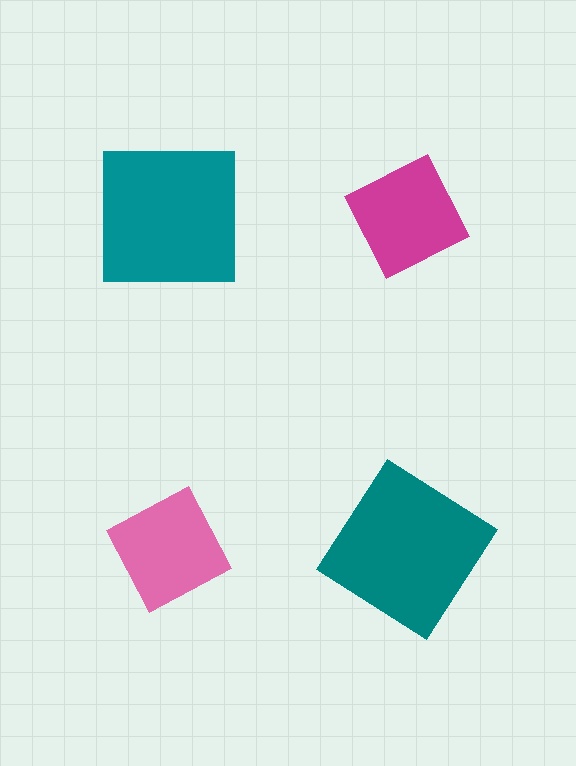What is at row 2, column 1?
A pink diamond.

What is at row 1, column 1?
A teal square.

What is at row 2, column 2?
A teal diamond.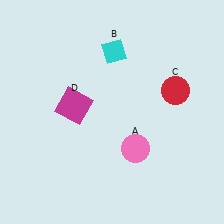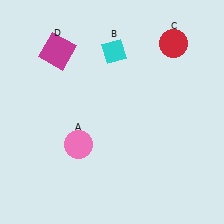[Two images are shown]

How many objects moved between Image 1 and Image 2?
3 objects moved between the two images.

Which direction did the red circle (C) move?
The red circle (C) moved up.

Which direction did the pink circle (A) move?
The pink circle (A) moved left.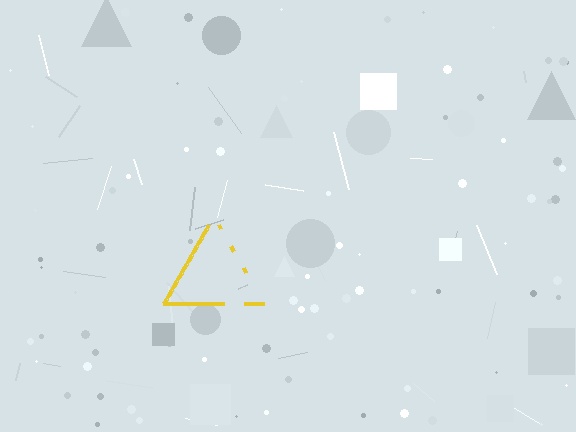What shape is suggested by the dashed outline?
The dashed outline suggests a triangle.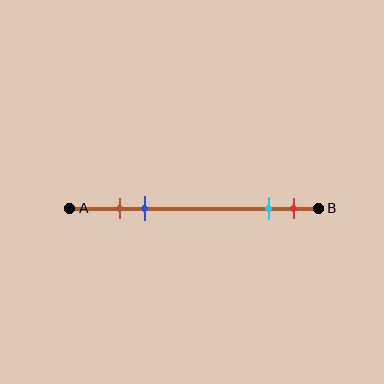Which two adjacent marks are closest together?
The brown and blue marks are the closest adjacent pair.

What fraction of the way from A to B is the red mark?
The red mark is approximately 90% (0.9) of the way from A to B.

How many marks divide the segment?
There are 4 marks dividing the segment.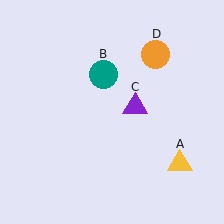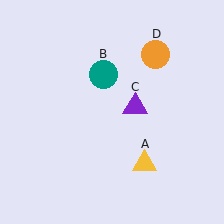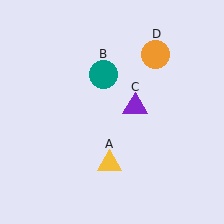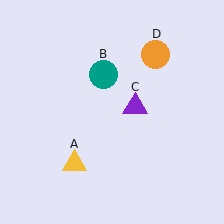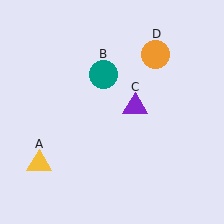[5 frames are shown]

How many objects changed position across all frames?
1 object changed position: yellow triangle (object A).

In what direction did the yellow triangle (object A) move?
The yellow triangle (object A) moved left.